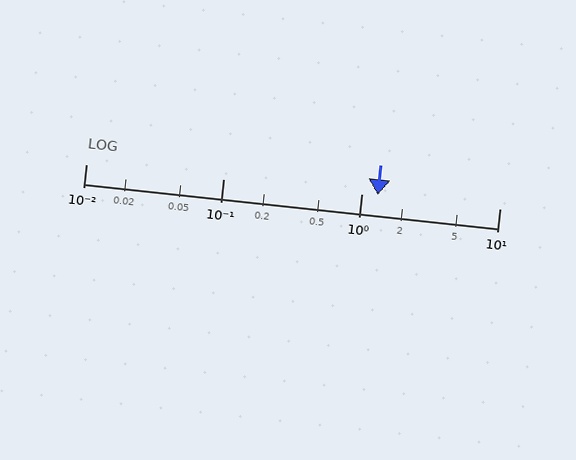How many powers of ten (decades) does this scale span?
The scale spans 3 decades, from 0.01 to 10.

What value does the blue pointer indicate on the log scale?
The pointer indicates approximately 1.3.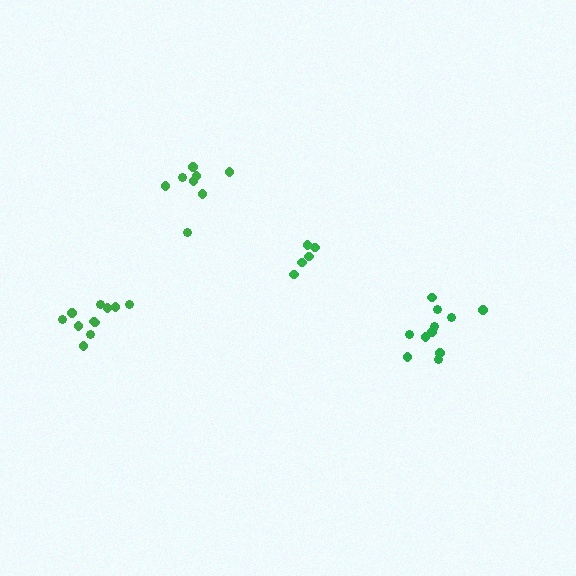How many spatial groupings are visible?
There are 4 spatial groupings.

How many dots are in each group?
Group 1: 11 dots, Group 2: 8 dots, Group 3: 5 dots, Group 4: 11 dots (35 total).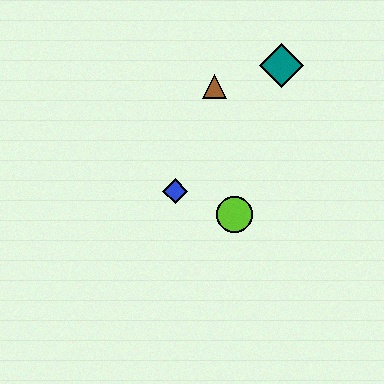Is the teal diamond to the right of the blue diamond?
Yes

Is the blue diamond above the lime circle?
Yes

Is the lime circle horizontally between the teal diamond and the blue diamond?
Yes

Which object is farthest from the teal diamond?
The blue diamond is farthest from the teal diamond.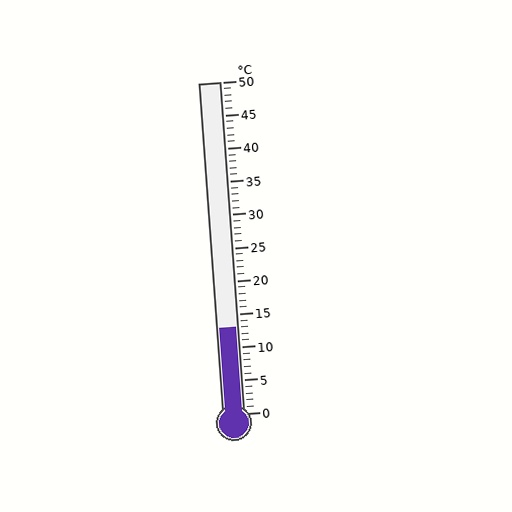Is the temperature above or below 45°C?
The temperature is below 45°C.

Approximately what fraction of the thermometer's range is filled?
The thermometer is filled to approximately 25% of its range.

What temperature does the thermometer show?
The thermometer shows approximately 13°C.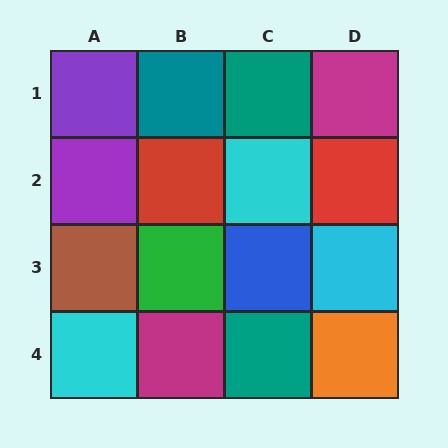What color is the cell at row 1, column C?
Teal.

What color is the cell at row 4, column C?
Teal.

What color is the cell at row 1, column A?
Purple.